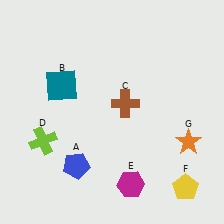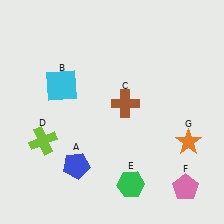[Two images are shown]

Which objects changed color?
B changed from teal to cyan. E changed from magenta to green. F changed from yellow to pink.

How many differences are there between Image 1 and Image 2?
There are 3 differences between the two images.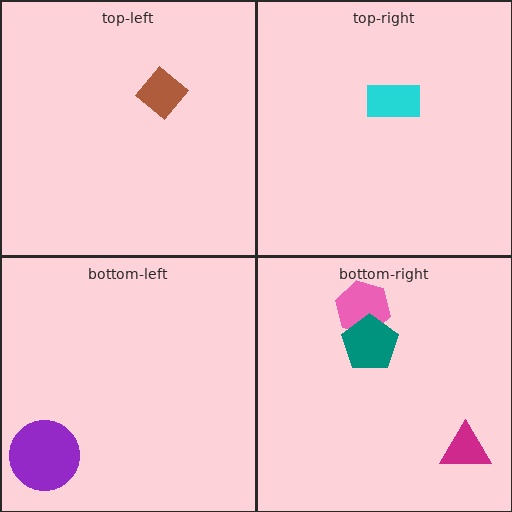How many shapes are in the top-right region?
1.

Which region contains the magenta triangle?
The bottom-right region.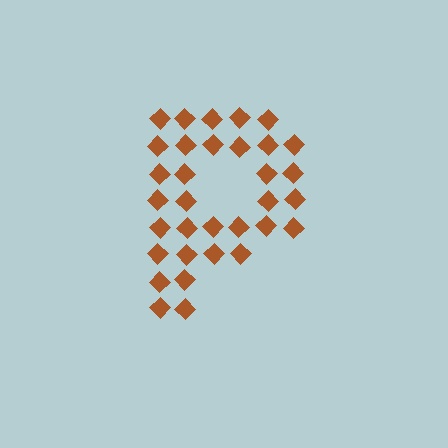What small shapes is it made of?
It is made of small diamonds.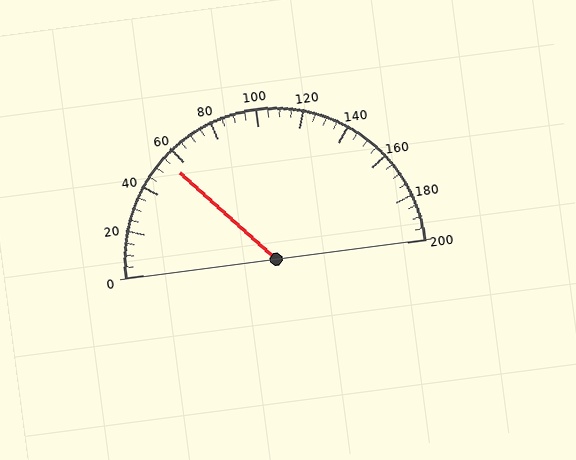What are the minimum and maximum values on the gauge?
The gauge ranges from 0 to 200.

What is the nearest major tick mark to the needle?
The nearest major tick mark is 60.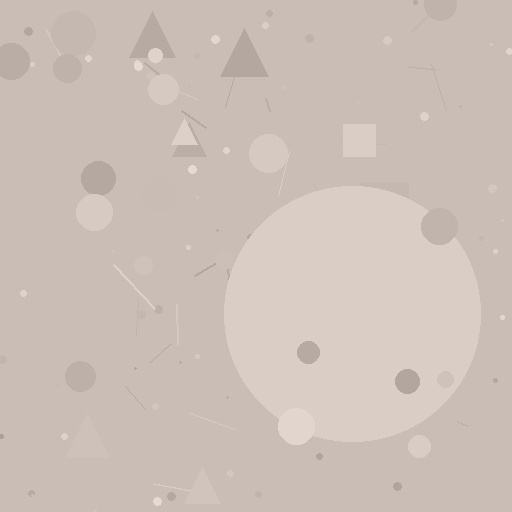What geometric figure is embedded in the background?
A circle is embedded in the background.